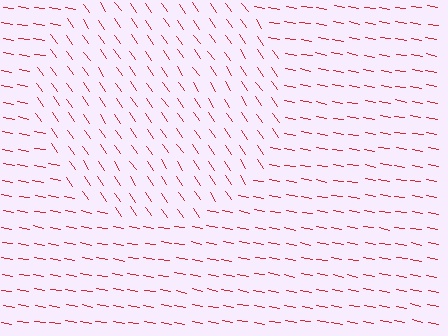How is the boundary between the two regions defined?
The boundary is defined purely by a change in line orientation (approximately 45 degrees difference). All lines are the same color and thickness.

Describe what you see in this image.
The image is filled with small red line segments. A circle region in the image has lines oriented differently from the surrounding lines, creating a visible texture boundary.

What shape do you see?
I see a circle.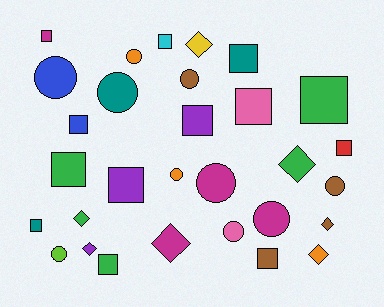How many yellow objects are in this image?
There is 1 yellow object.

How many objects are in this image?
There are 30 objects.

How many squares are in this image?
There are 13 squares.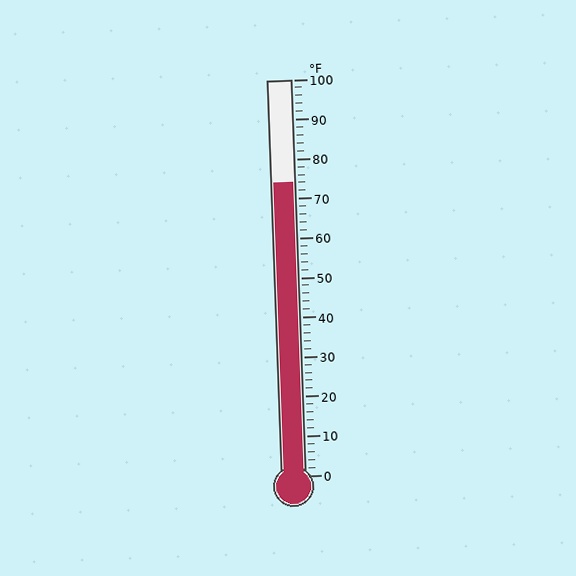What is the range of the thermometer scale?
The thermometer scale ranges from 0°F to 100°F.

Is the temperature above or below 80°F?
The temperature is below 80°F.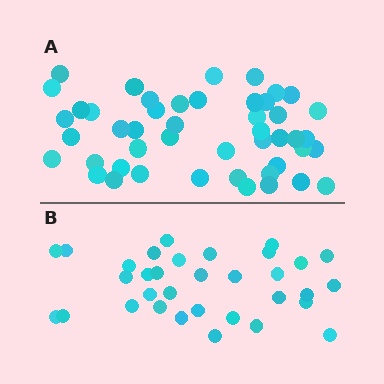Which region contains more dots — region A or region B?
Region A (the top region) has more dots.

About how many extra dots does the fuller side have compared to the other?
Region A has approximately 15 more dots than region B.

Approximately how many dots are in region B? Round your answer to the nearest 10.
About 30 dots. (The exact count is 33, which rounds to 30.)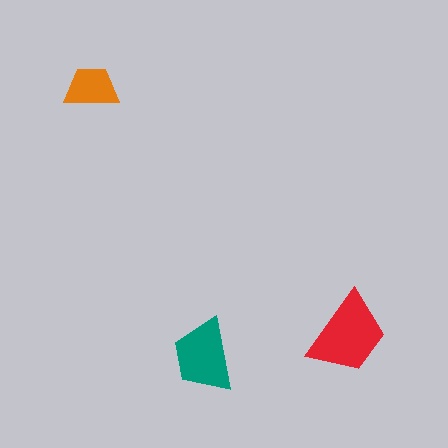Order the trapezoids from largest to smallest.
the red one, the teal one, the orange one.